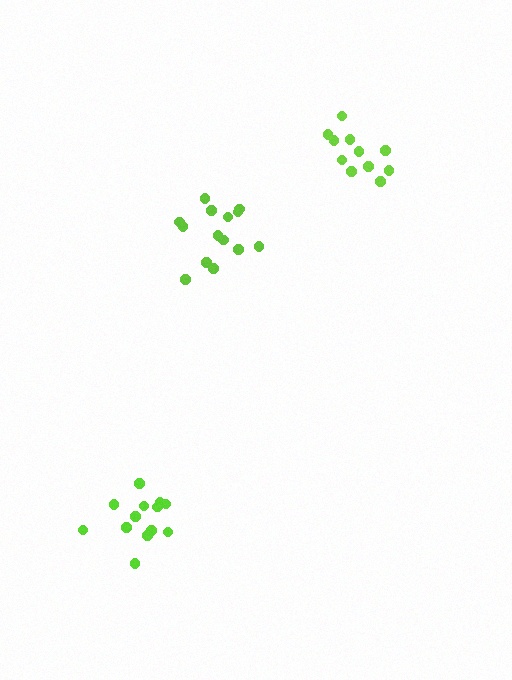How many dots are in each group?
Group 1: 11 dots, Group 2: 13 dots, Group 3: 14 dots (38 total).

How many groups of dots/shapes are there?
There are 3 groups.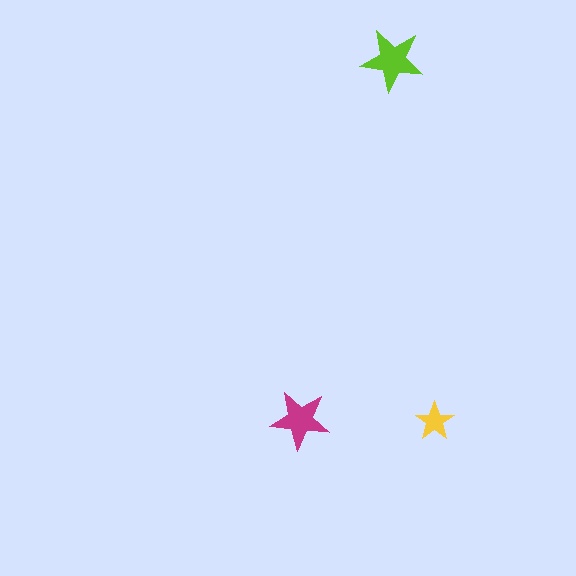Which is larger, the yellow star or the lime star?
The lime one.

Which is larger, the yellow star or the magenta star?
The magenta one.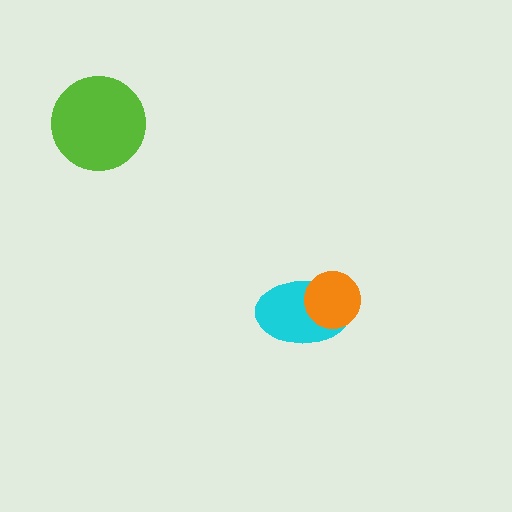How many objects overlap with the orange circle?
1 object overlaps with the orange circle.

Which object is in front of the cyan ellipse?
The orange circle is in front of the cyan ellipse.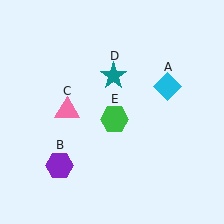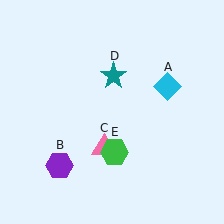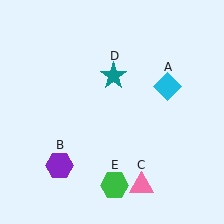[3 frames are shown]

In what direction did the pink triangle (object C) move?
The pink triangle (object C) moved down and to the right.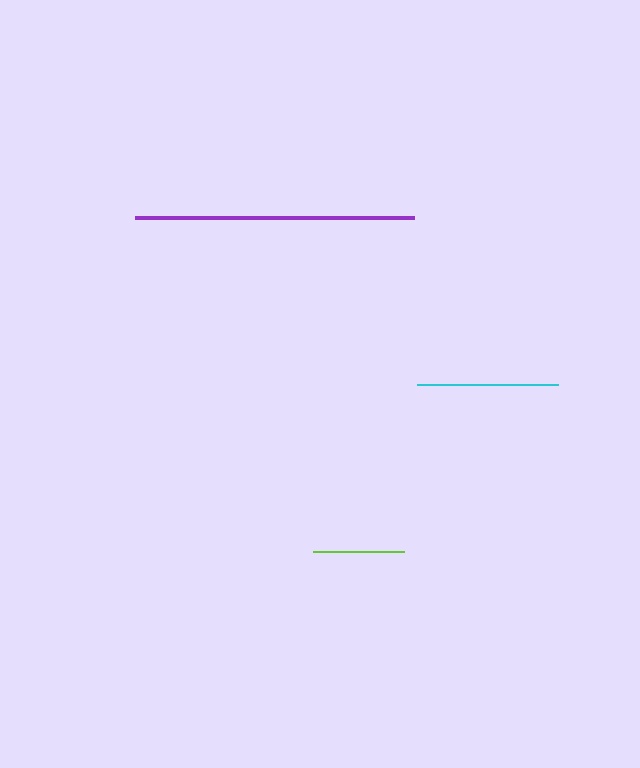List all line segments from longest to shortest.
From longest to shortest: purple, cyan, lime.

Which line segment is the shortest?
The lime line is the shortest at approximately 92 pixels.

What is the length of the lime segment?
The lime segment is approximately 92 pixels long.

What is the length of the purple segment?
The purple segment is approximately 279 pixels long.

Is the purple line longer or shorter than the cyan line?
The purple line is longer than the cyan line.